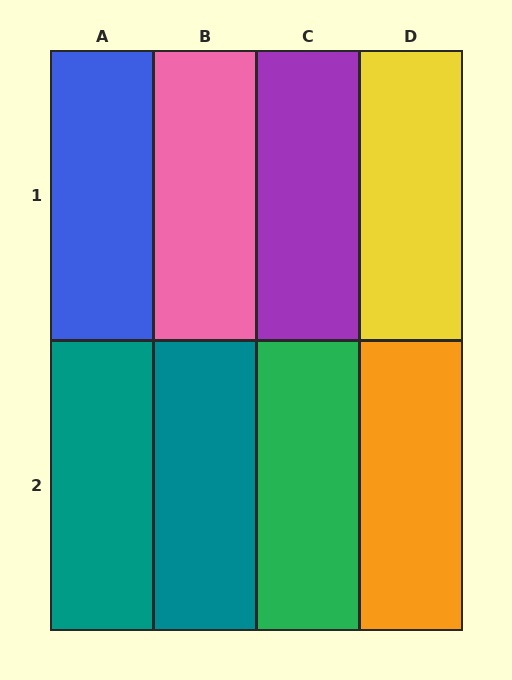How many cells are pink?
1 cell is pink.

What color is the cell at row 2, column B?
Teal.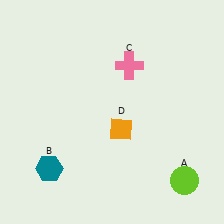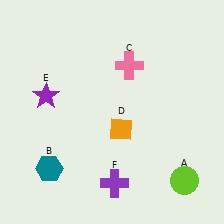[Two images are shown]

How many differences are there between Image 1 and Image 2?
There are 2 differences between the two images.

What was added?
A purple star (E), a purple cross (F) were added in Image 2.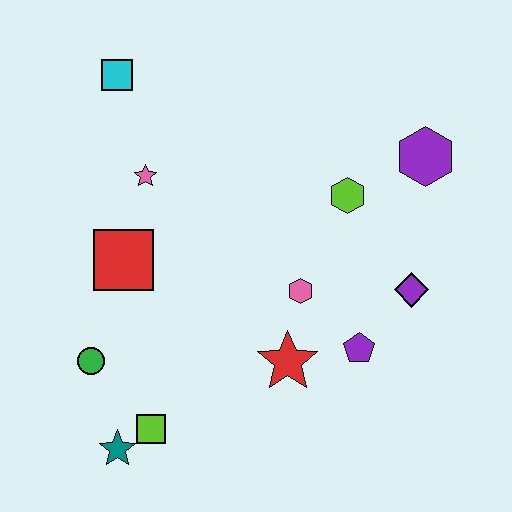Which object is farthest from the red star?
The cyan square is farthest from the red star.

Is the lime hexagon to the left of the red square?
No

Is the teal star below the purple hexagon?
Yes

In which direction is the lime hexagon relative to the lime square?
The lime hexagon is above the lime square.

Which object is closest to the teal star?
The lime square is closest to the teal star.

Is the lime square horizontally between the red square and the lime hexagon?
Yes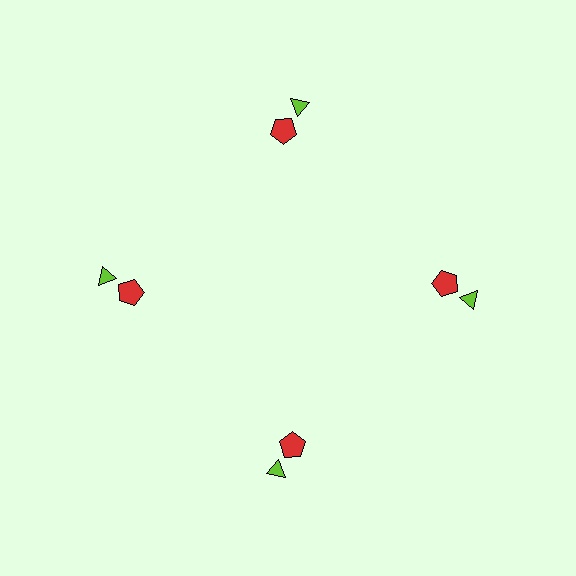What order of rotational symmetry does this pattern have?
This pattern has 4-fold rotational symmetry.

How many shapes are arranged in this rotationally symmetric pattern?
There are 8 shapes, arranged in 4 groups of 2.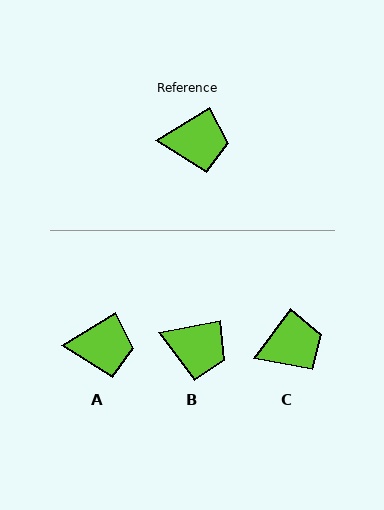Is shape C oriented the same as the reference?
No, it is off by about 22 degrees.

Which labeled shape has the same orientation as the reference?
A.